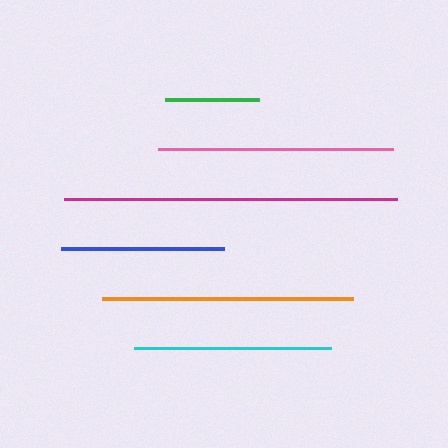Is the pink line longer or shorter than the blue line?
The pink line is longer than the blue line.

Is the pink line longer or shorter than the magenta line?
The magenta line is longer than the pink line.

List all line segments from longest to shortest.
From longest to shortest: magenta, orange, pink, cyan, blue, green.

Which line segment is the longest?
The magenta line is the longest at approximately 332 pixels.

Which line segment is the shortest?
The green line is the shortest at approximately 94 pixels.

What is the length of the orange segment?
The orange segment is approximately 251 pixels long.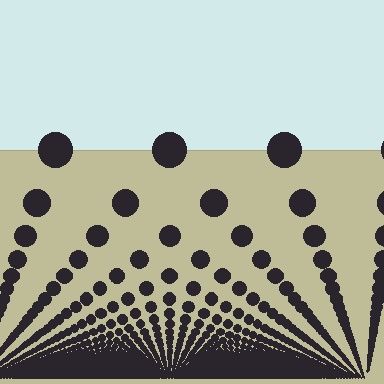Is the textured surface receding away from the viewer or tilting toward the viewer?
The surface appears to tilt toward the viewer. Texture elements get larger and sparser toward the top.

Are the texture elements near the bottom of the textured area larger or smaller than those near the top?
Smaller. The gradient is inverted — elements near the bottom are smaller and denser.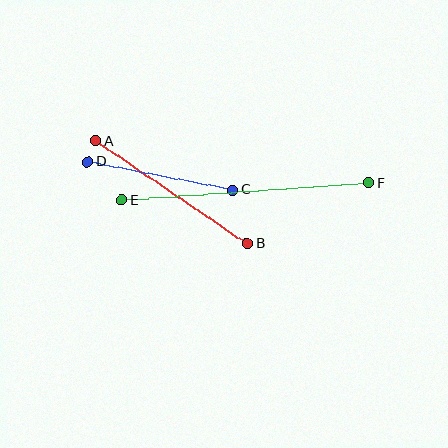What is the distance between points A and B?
The distance is approximately 183 pixels.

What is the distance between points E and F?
The distance is approximately 248 pixels.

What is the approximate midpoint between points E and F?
The midpoint is at approximately (245, 192) pixels.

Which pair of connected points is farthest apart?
Points E and F are farthest apart.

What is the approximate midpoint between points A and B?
The midpoint is at approximately (172, 192) pixels.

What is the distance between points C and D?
The distance is approximately 148 pixels.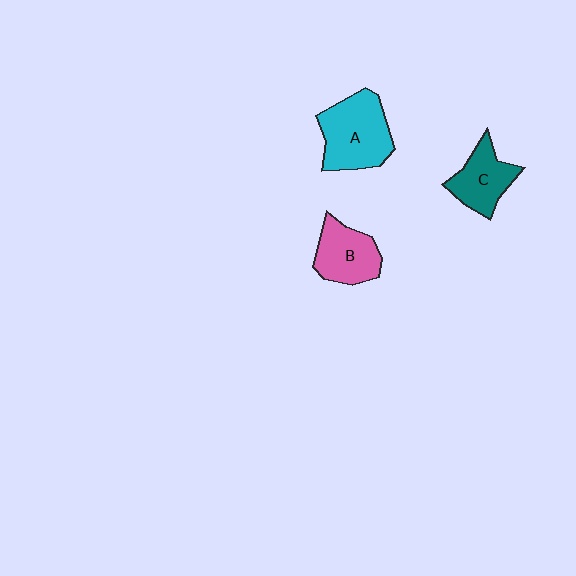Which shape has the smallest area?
Shape C (teal).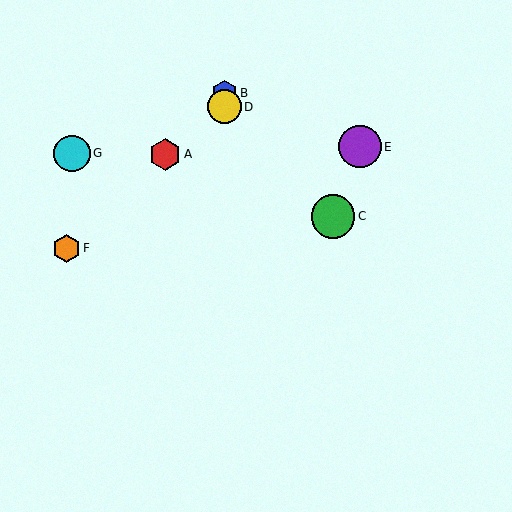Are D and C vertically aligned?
No, D is at x≈224 and C is at x≈333.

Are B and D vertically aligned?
Yes, both are at x≈224.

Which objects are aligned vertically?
Objects B, D are aligned vertically.